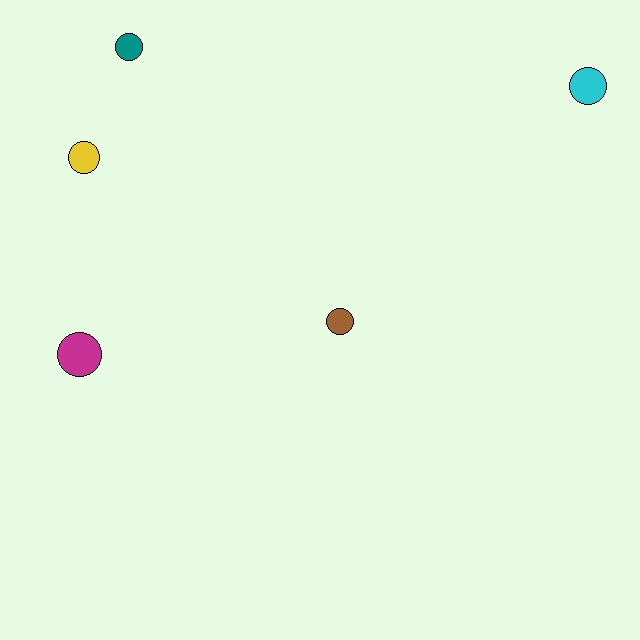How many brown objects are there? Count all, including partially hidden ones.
There is 1 brown object.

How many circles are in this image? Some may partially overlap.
There are 5 circles.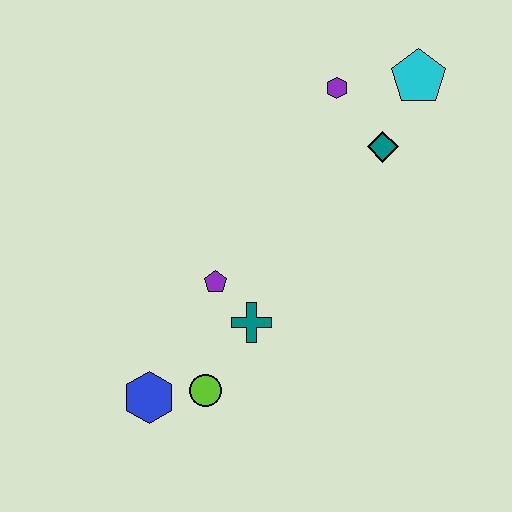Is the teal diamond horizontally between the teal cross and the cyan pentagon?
Yes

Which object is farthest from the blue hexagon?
The cyan pentagon is farthest from the blue hexagon.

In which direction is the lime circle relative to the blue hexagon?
The lime circle is to the right of the blue hexagon.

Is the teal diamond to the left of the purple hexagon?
No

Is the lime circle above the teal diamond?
No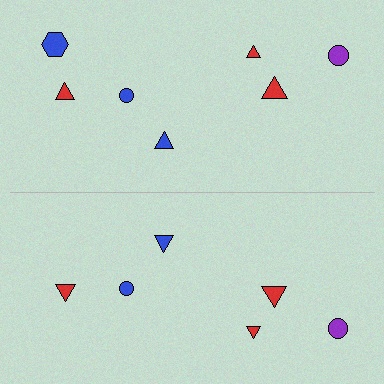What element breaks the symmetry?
A blue hexagon is missing from the bottom side.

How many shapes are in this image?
There are 13 shapes in this image.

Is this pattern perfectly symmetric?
No, the pattern is not perfectly symmetric. A blue hexagon is missing from the bottom side.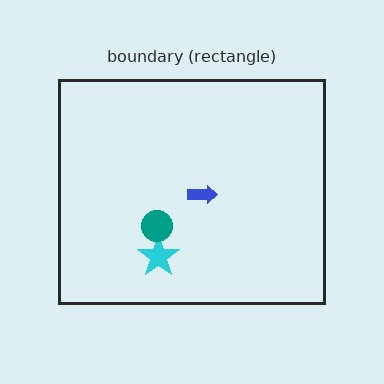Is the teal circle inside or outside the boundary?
Inside.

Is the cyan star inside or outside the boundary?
Inside.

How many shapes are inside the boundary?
3 inside, 0 outside.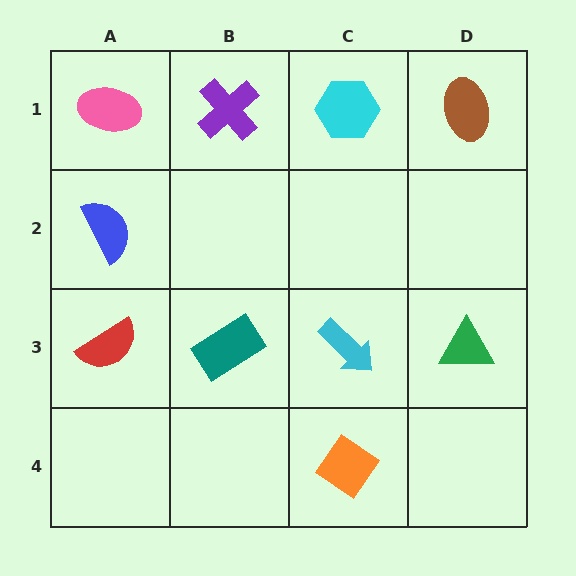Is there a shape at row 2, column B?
No, that cell is empty.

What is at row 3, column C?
A cyan arrow.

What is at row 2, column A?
A blue semicircle.